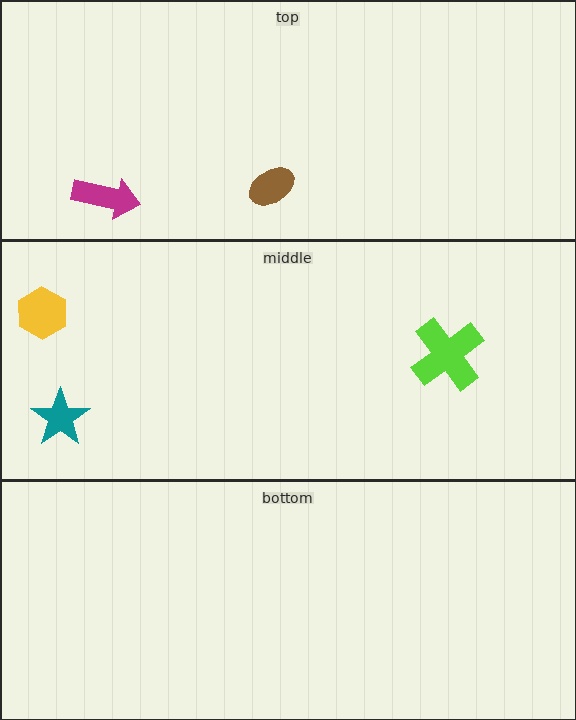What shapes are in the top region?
The magenta arrow, the brown ellipse.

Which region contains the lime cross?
The middle region.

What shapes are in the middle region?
The teal star, the lime cross, the yellow hexagon.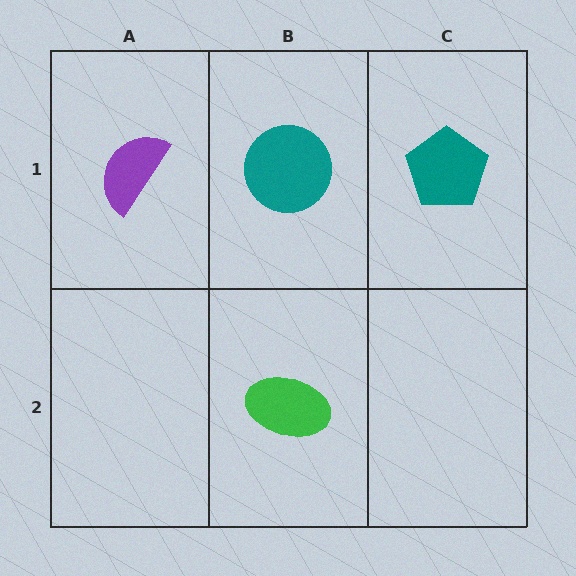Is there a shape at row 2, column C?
No, that cell is empty.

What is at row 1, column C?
A teal pentagon.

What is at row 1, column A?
A purple semicircle.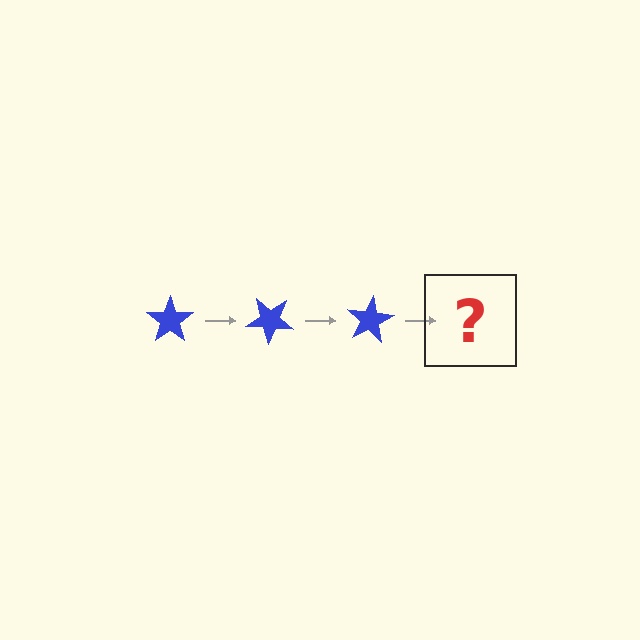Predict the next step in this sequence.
The next step is a blue star rotated 120 degrees.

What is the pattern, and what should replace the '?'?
The pattern is that the star rotates 40 degrees each step. The '?' should be a blue star rotated 120 degrees.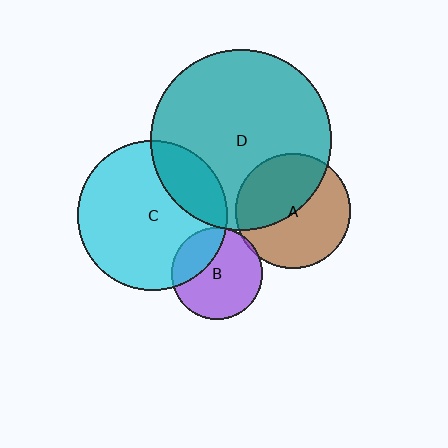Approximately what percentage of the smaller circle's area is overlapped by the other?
Approximately 5%.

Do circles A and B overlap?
Yes.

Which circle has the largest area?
Circle D (teal).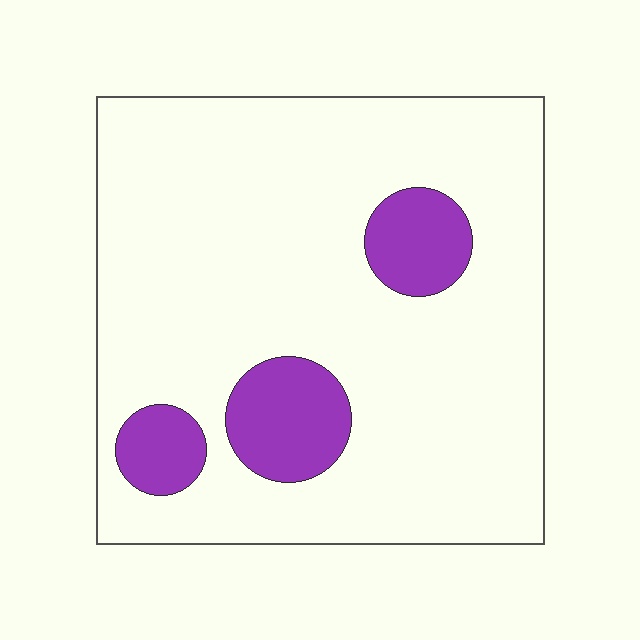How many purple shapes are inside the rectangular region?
3.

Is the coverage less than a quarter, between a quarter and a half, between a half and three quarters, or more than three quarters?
Less than a quarter.